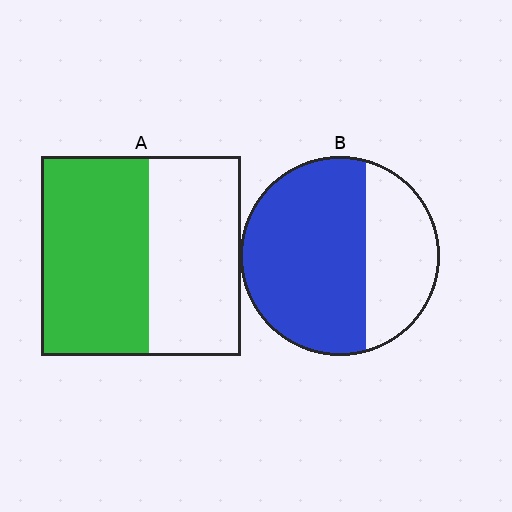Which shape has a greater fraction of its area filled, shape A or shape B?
Shape B.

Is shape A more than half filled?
Roughly half.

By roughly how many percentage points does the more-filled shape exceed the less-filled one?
By roughly 10 percentage points (B over A).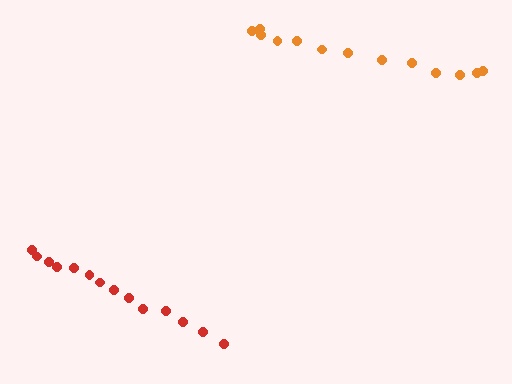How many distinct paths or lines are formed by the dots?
There are 2 distinct paths.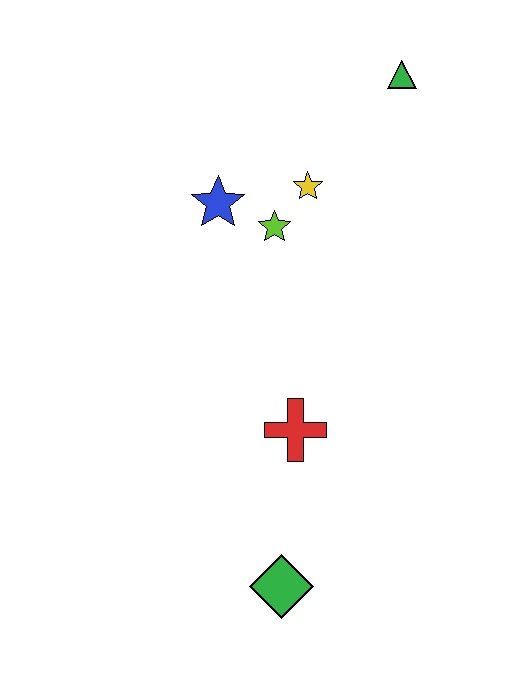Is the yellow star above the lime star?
Yes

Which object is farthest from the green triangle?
The green diamond is farthest from the green triangle.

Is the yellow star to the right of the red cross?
Yes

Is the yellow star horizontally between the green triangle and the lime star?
Yes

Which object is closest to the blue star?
The lime star is closest to the blue star.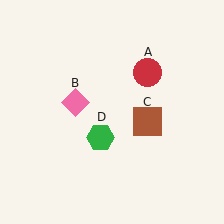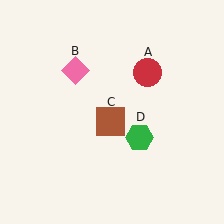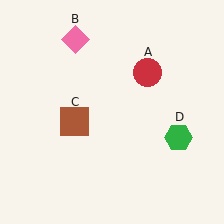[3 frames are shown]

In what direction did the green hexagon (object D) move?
The green hexagon (object D) moved right.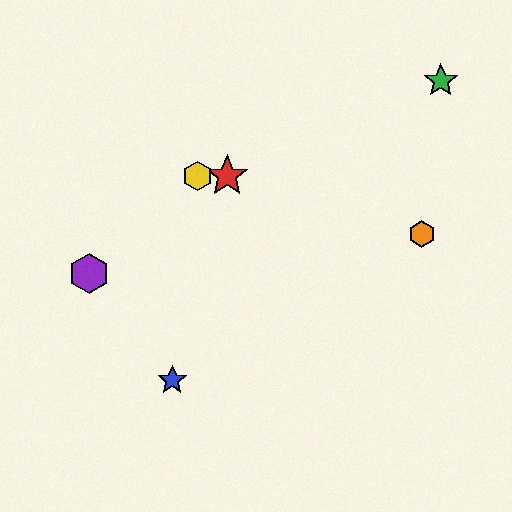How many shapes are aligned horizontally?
2 shapes (the red star, the yellow hexagon) are aligned horizontally.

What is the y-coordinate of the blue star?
The blue star is at y≈380.